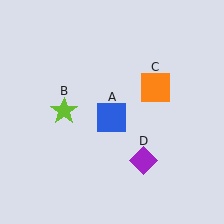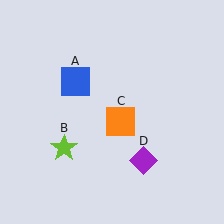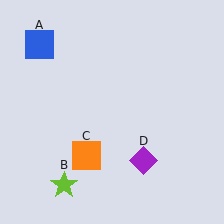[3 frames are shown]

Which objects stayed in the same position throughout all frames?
Purple diamond (object D) remained stationary.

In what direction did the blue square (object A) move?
The blue square (object A) moved up and to the left.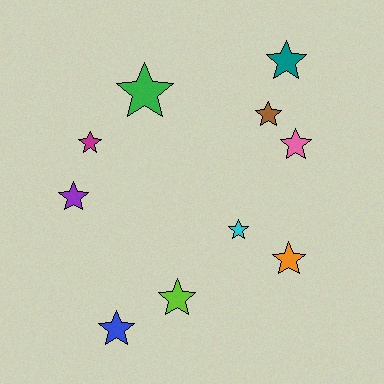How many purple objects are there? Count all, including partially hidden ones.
There is 1 purple object.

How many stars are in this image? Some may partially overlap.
There are 10 stars.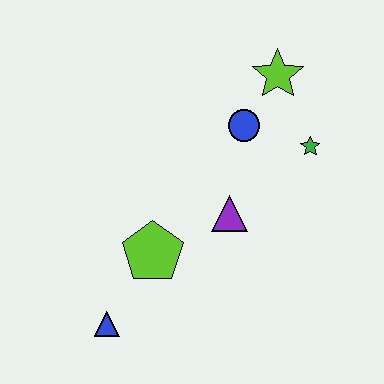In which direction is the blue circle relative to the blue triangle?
The blue circle is above the blue triangle.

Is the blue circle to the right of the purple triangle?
Yes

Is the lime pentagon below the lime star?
Yes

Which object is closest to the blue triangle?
The lime pentagon is closest to the blue triangle.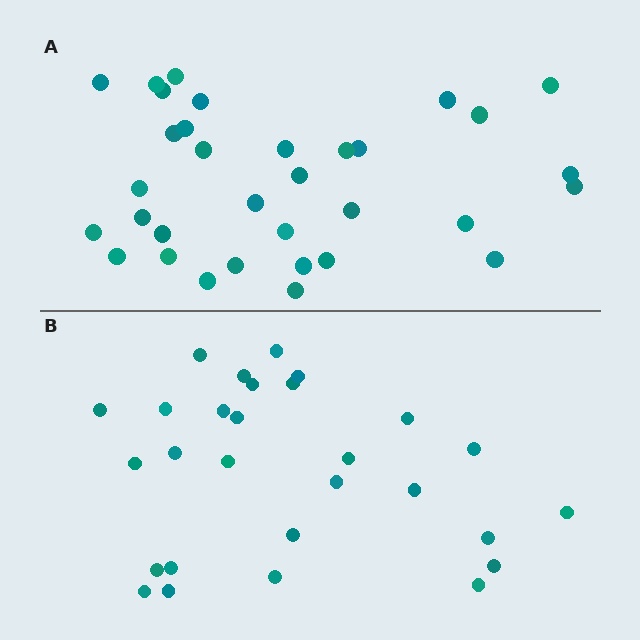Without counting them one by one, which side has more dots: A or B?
Region A (the top region) has more dots.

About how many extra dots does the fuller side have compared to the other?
Region A has about 5 more dots than region B.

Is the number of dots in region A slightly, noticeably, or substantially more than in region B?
Region A has only slightly more — the two regions are fairly close. The ratio is roughly 1.2 to 1.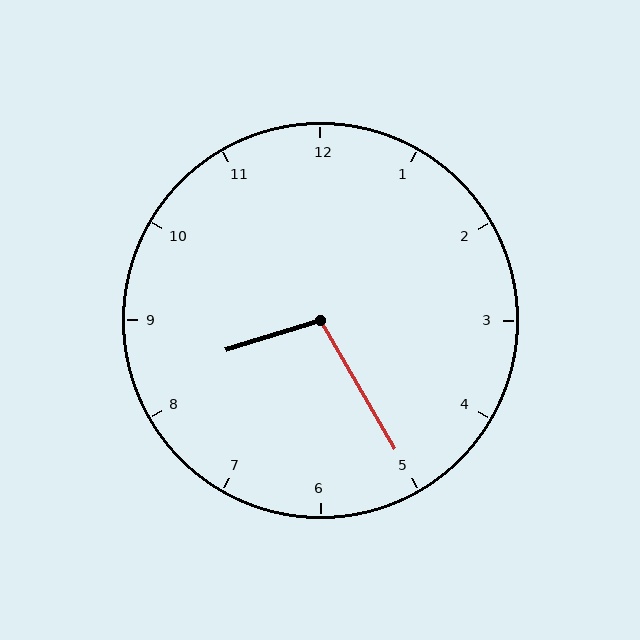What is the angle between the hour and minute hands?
Approximately 102 degrees.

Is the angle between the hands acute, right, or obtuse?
It is obtuse.